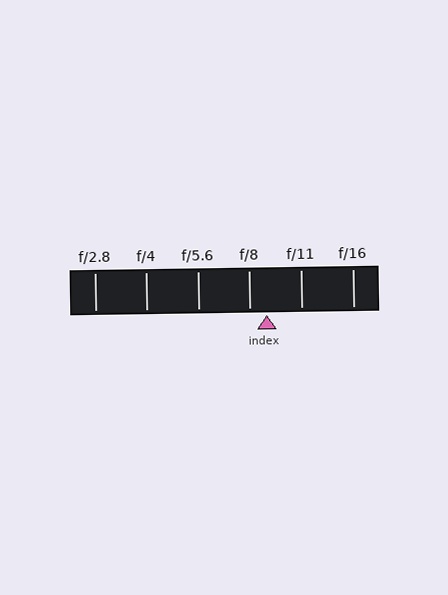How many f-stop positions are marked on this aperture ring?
There are 6 f-stop positions marked.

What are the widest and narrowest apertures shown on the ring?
The widest aperture shown is f/2.8 and the narrowest is f/16.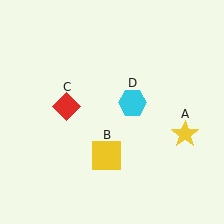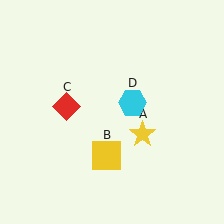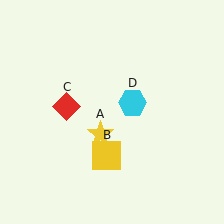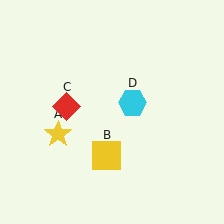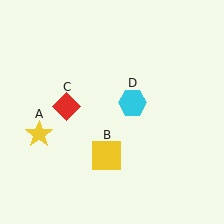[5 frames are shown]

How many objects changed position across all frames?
1 object changed position: yellow star (object A).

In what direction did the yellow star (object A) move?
The yellow star (object A) moved left.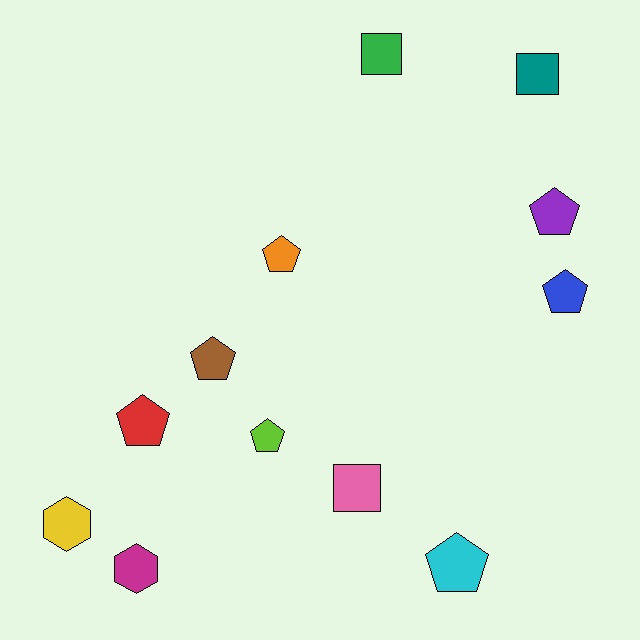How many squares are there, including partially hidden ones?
There are 3 squares.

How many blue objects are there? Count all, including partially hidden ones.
There is 1 blue object.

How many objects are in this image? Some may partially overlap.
There are 12 objects.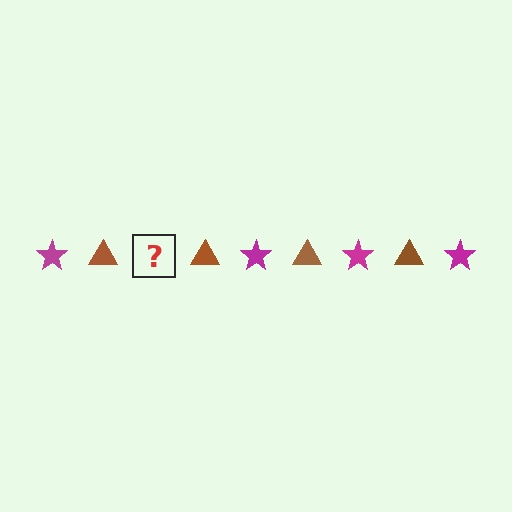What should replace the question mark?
The question mark should be replaced with a magenta star.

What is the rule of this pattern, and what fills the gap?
The rule is that the pattern alternates between magenta star and brown triangle. The gap should be filled with a magenta star.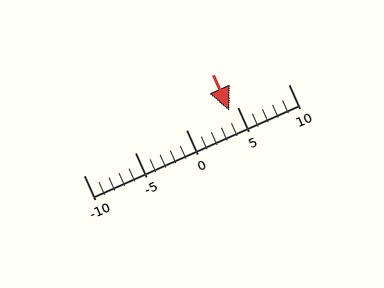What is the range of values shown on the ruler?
The ruler shows values from -10 to 10.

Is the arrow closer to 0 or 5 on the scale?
The arrow is closer to 5.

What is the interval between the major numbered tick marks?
The major tick marks are spaced 5 units apart.